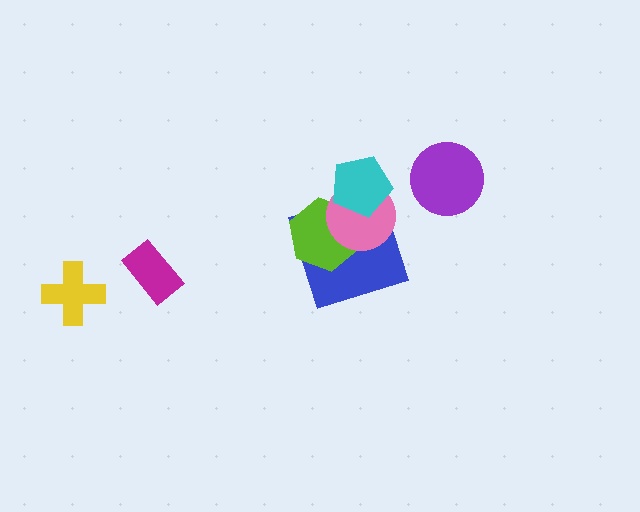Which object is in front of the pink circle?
The cyan pentagon is in front of the pink circle.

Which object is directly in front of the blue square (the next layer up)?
The lime hexagon is directly in front of the blue square.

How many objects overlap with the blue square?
3 objects overlap with the blue square.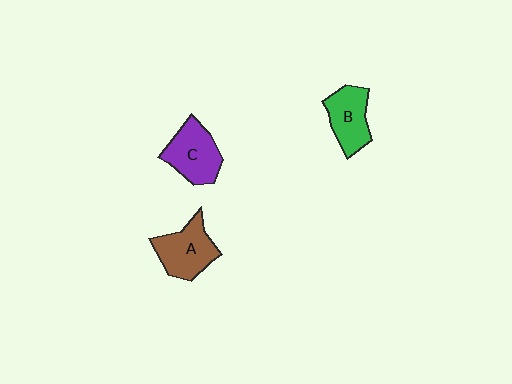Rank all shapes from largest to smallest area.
From largest to smallest: A (brown), C (purple), B (green).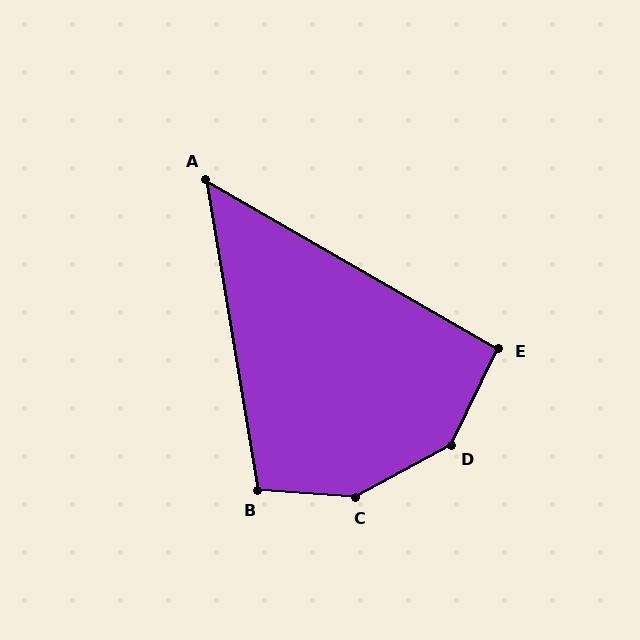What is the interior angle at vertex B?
Approximately 104 degrees (obtuse).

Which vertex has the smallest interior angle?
A, at approximately 51 degrees.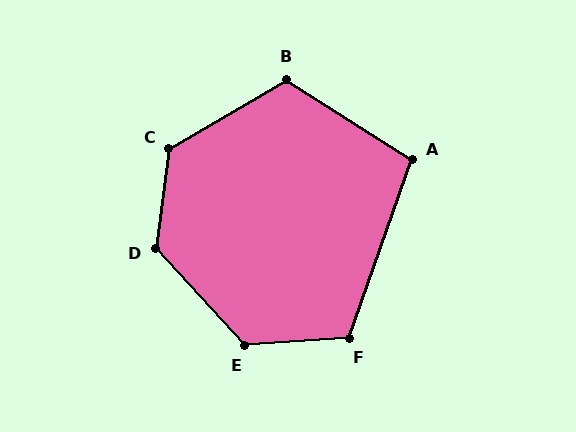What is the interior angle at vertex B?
Approximately 117 degrees (obtuse).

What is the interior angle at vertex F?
Approximately 113 degrees (obtuse).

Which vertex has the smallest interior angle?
A, at approximately 103 degrees.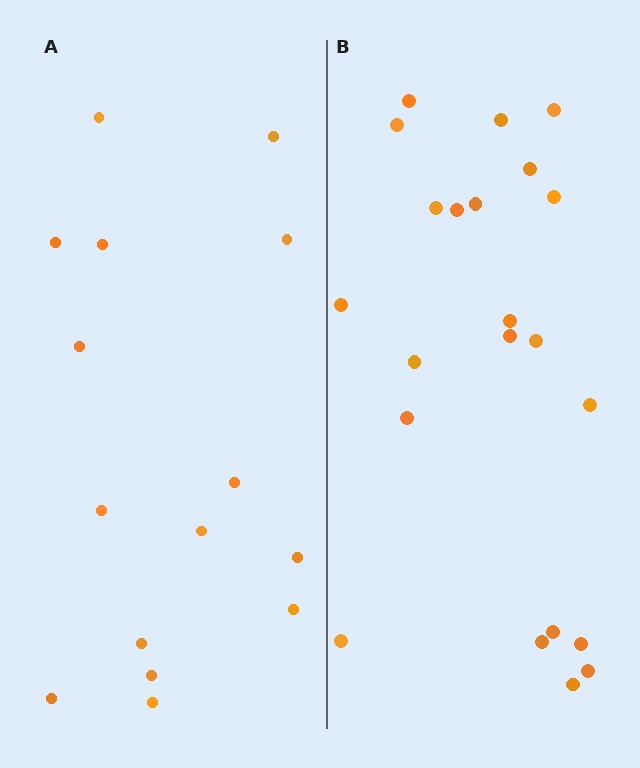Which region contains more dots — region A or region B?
Region B (the right region) has more dots.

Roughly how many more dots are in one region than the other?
Region B has roughly 8 or so more dots than region A.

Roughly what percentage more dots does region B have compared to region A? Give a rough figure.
About 45% more.